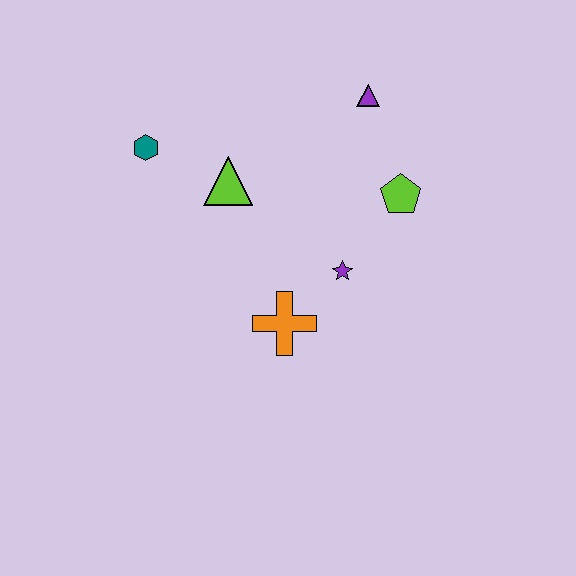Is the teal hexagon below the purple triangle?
Yes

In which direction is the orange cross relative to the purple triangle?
The orange cross is below the purple triangle.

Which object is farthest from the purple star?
The teal hexagon is farthest from the purple star.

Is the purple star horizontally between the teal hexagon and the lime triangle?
No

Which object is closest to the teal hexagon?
The lime triangle is closest to the teal hexagon.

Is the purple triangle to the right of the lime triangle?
Yes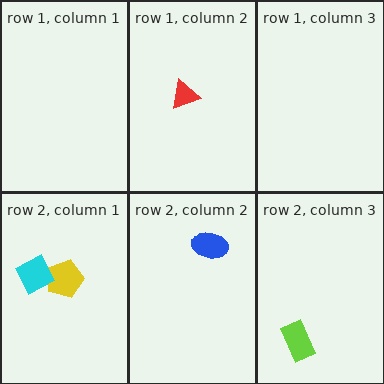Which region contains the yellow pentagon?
The row 2, column 1 region.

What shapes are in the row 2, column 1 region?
The yellow pentagon, the cyan square.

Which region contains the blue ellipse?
The row 2, column 2 region.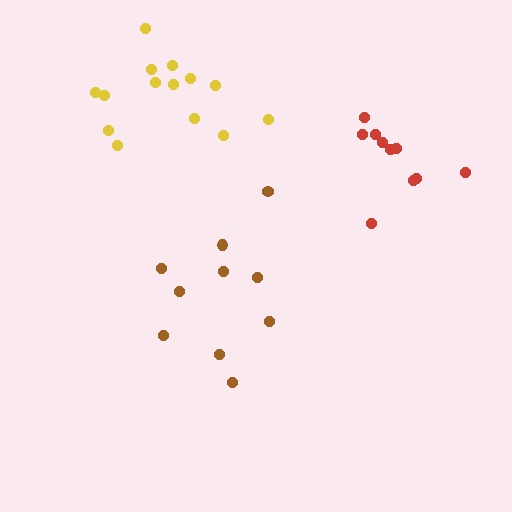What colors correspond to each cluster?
The clusters are colored: brown, red, yellow.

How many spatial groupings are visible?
There are 3 spatial groupings.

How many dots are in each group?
Group 1: 10 dots, Group 2: 10 dots, Group 3: 14 dots (34 total).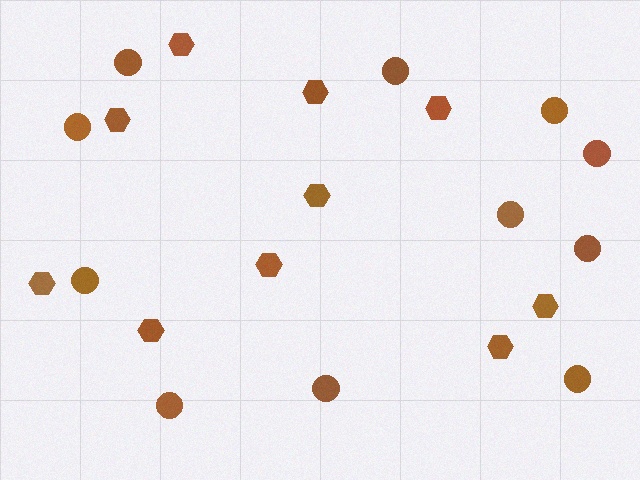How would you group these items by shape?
There are 2 groups: one group of circles (11) and one group of hexagons (10).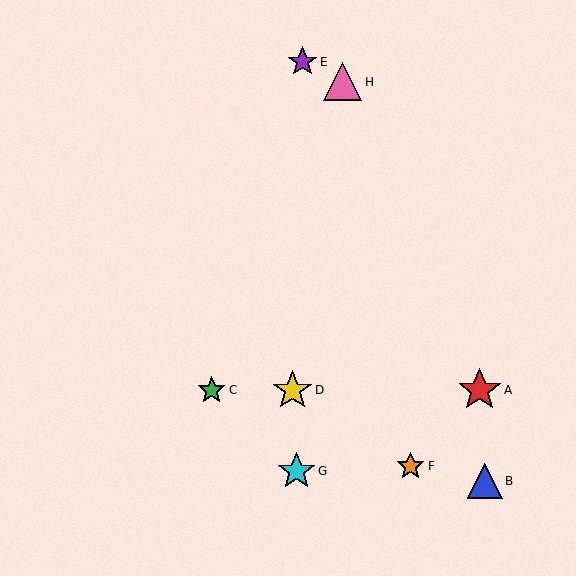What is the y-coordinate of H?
Object H is at y≈82.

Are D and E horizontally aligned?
No, D is at y≈390 and E is at y≈62.